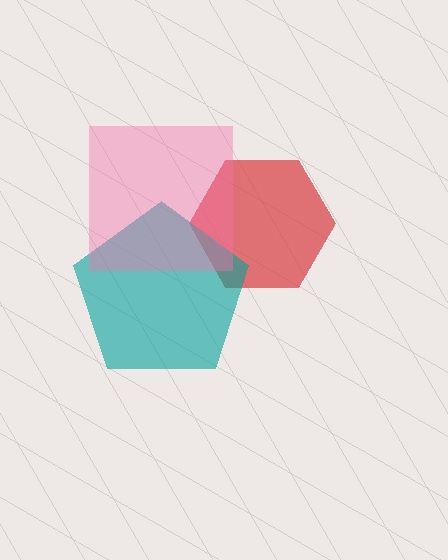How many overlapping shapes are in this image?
There are 3 overlapping shapes in the image.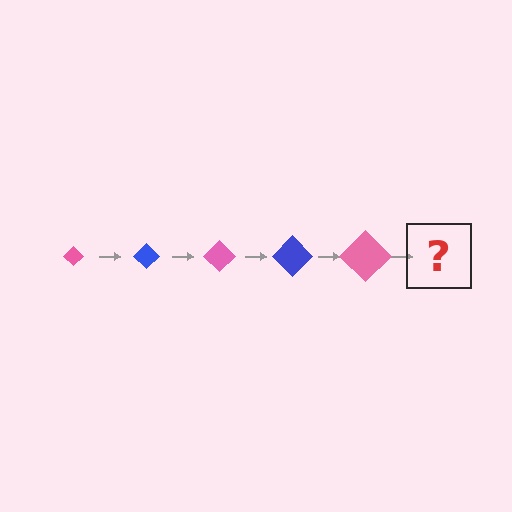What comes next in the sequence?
The next element should be a blue diamond, larger than the previous one.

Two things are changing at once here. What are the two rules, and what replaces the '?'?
The two rules are that the diamond grows larger each step and the color cycles through pink and blue. The '?' should be a blue diamond, larger than the previous one.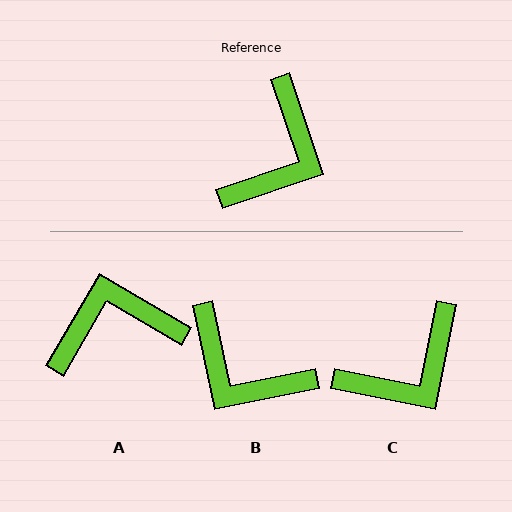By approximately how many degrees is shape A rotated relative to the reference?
Approximately 131 degrees counter-clockwise.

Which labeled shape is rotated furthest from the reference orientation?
A, about 131 degrees away.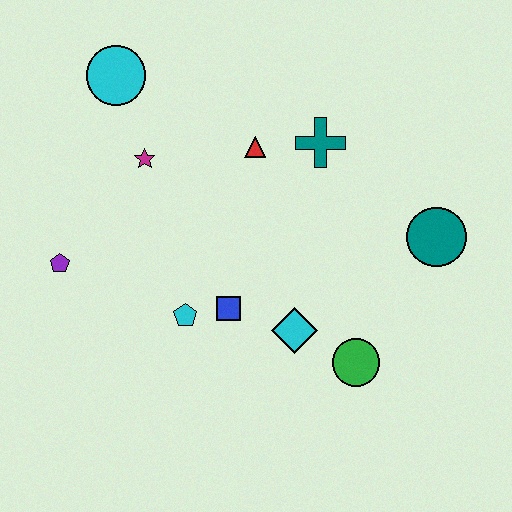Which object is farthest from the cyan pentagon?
The teal circle is farthest from the cyan pentagon.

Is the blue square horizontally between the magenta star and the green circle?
Yes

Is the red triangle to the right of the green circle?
No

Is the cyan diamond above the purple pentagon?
No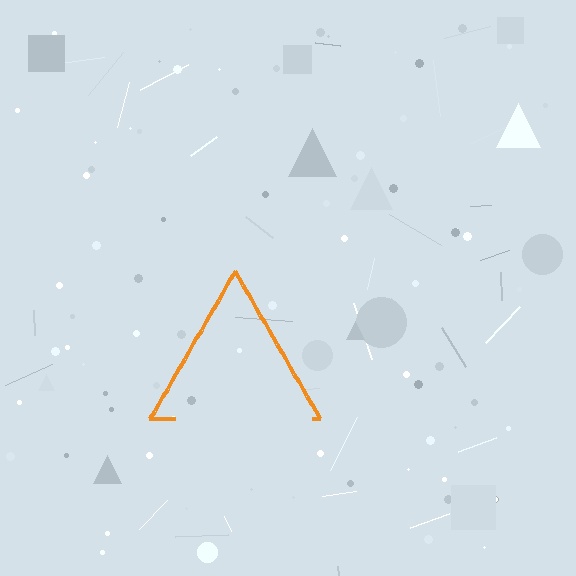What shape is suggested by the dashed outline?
The dashed outline suggests a triangle.